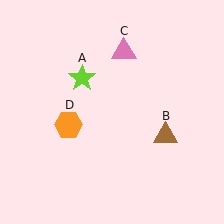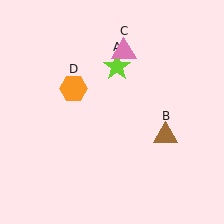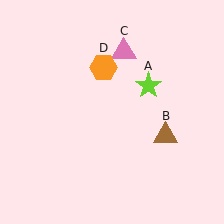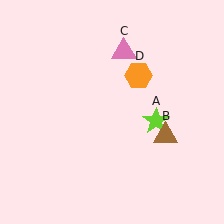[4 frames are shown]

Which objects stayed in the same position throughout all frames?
Brown triangle (object B) and pink triangle (object C) remained stationary.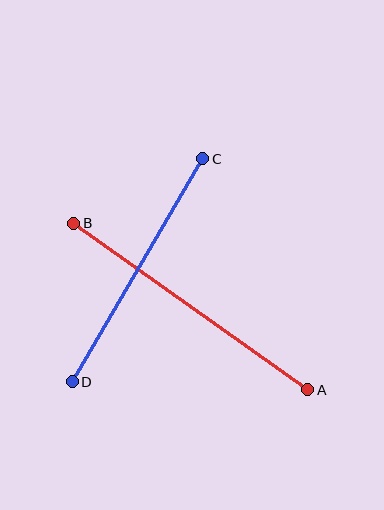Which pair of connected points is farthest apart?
Points A and B are farthest apart.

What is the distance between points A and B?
The distance is approximately 287 pixels.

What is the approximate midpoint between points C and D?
The midpoint is at approximately (138, 270) pixels.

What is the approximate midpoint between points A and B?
The midpoint is at approximately (191, 307) pixels.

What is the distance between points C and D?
The distance is approximately 258 pixels.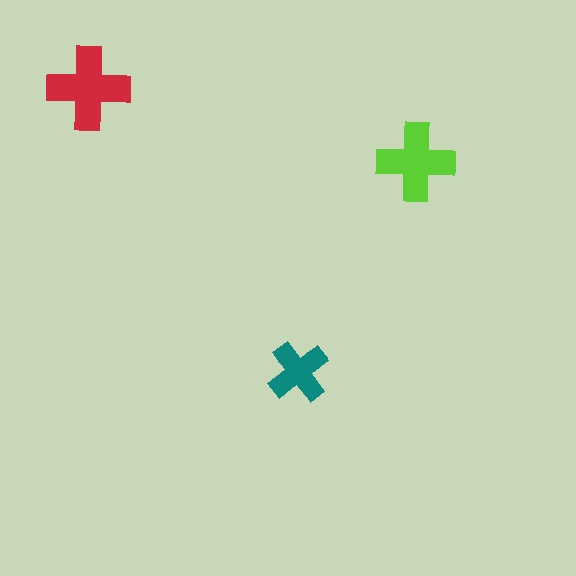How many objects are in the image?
There are 3 objects in the image.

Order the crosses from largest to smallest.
the red one, the lime one, the teal one.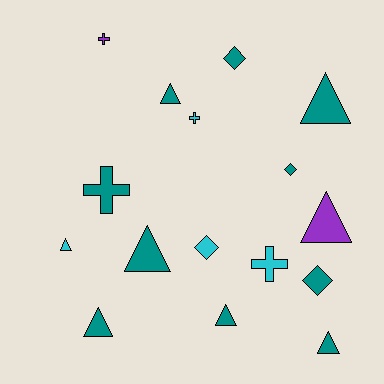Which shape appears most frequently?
Triangle, with 8 objects.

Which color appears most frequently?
Teal, with 10 objects.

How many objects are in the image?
There are 16 objects.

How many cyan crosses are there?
There are 2 cyan crosses.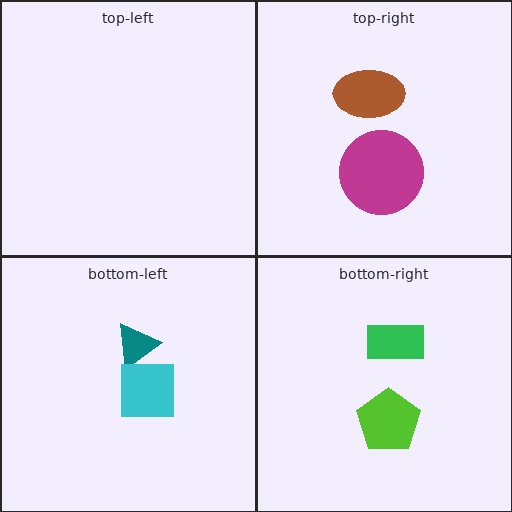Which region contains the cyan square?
The bottom-left region.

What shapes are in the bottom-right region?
The green rectangle, the lime pentagon.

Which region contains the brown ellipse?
The top-right region.